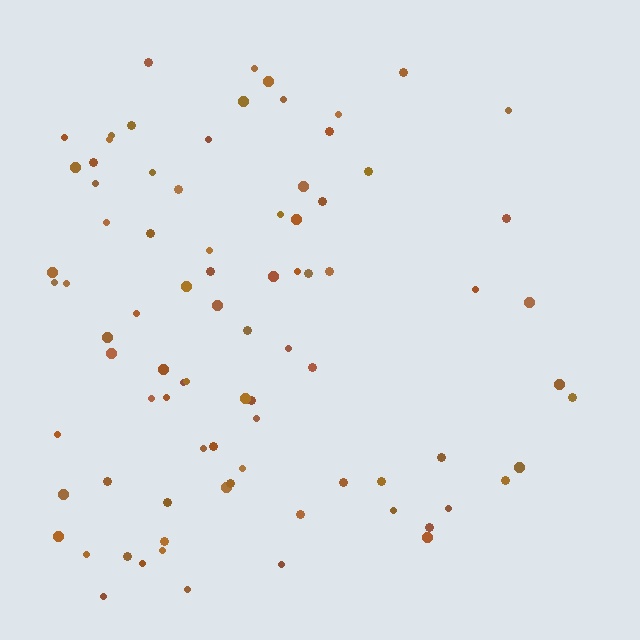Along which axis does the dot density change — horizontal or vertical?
Horizontal.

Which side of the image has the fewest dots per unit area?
The right.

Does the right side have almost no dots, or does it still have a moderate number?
Still a moderate number, just noticeably fewer than the left.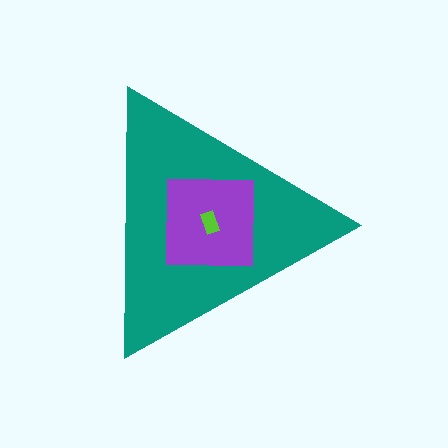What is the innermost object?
The lime rectangle.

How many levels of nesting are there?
3.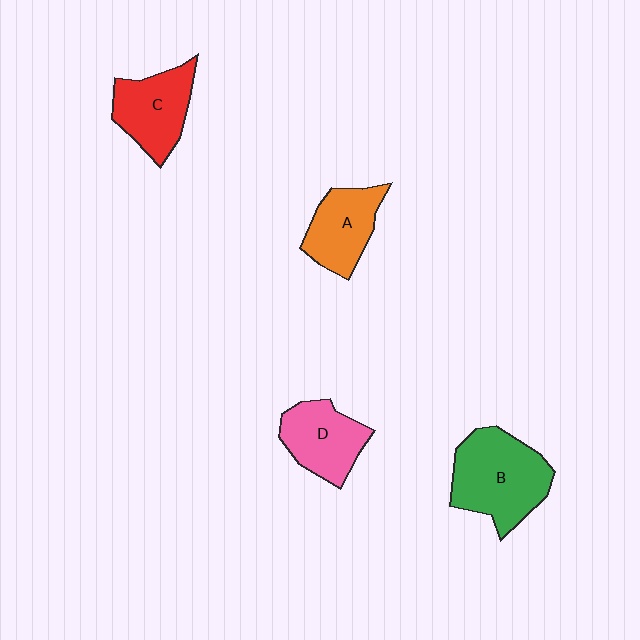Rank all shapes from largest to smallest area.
From largest to smallest: B (green), C (red), D (pink), A (orange).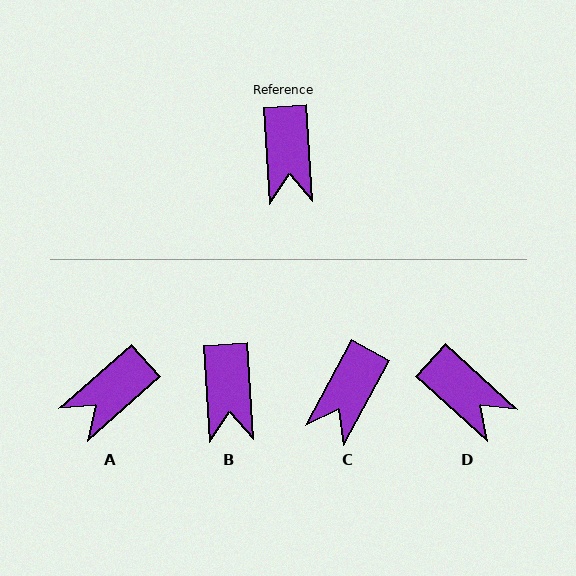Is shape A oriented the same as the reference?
No, it is off by about 52 degrees.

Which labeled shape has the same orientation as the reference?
B.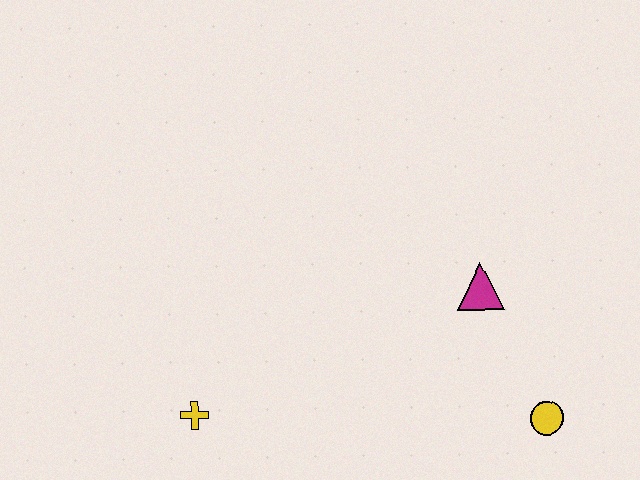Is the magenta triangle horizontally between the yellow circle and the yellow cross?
Yes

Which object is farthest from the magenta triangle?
The yellow cross is farthest from the magenta triangle.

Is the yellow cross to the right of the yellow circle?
No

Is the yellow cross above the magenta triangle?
No